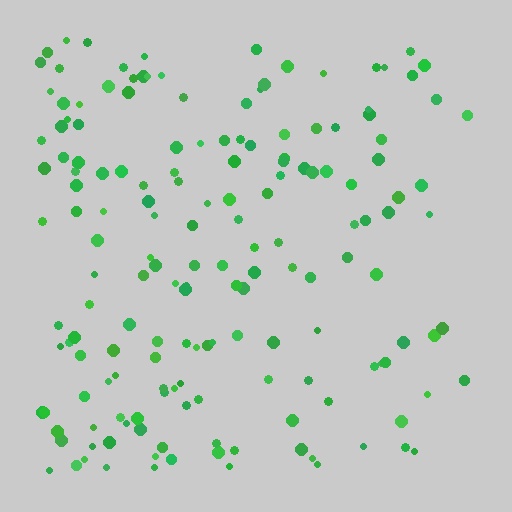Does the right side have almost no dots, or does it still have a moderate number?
Still a moderate number, just noticeably fewer than the left.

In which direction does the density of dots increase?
From right to left, with the left side densest.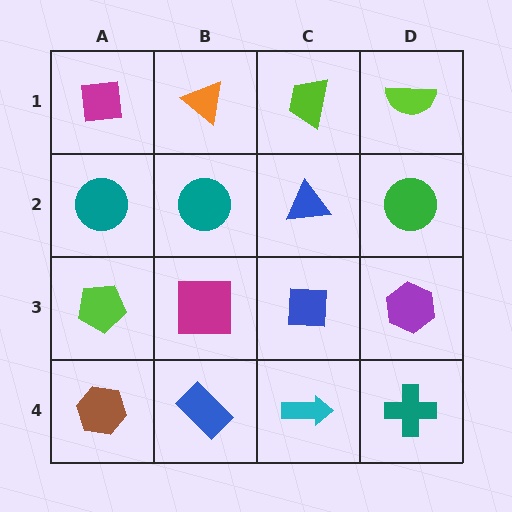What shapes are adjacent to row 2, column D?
A lime semicircle (row 1, column D), a purple hexagon (row 3, column D), a blue triangle (row 2, column C).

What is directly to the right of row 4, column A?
A blue rectangle.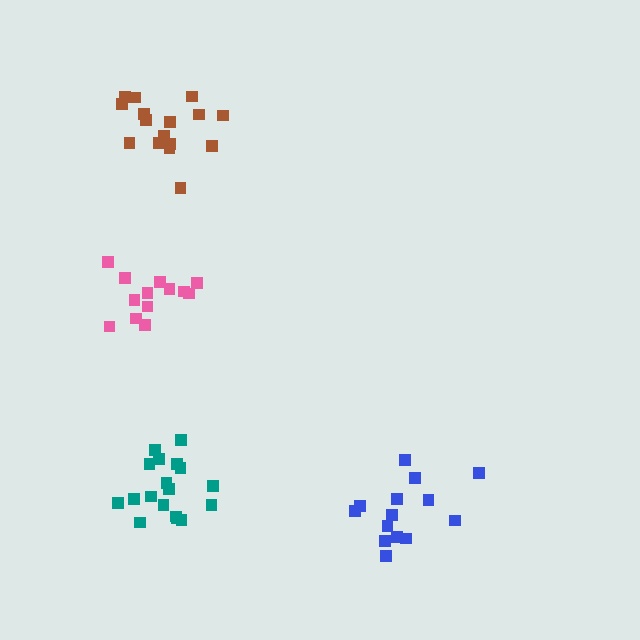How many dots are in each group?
Group 1: 16 dots, Group 2: 14 dots, Group 3: 13 dots, Group 4: 18 dots (61 total).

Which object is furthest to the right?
The blue cluster is rightmost.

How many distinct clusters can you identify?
There are 4 distinct clusters.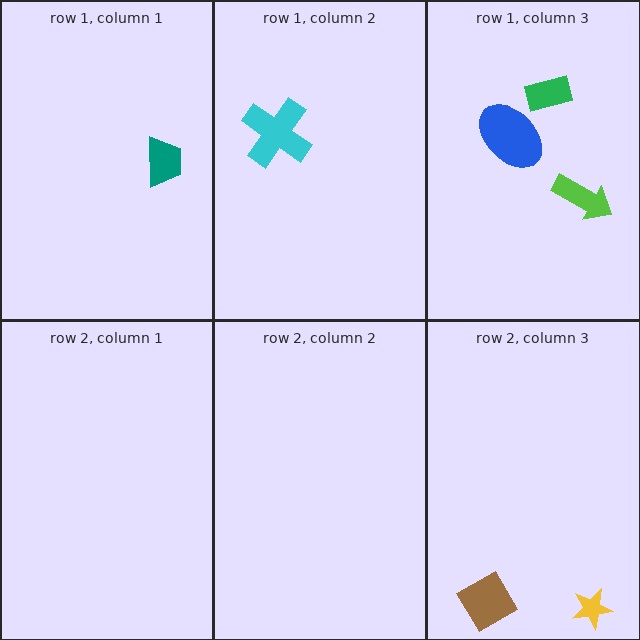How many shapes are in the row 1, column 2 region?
1.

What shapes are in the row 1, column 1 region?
The teal trapezoid.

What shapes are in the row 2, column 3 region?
The brown diamond, the yellow star.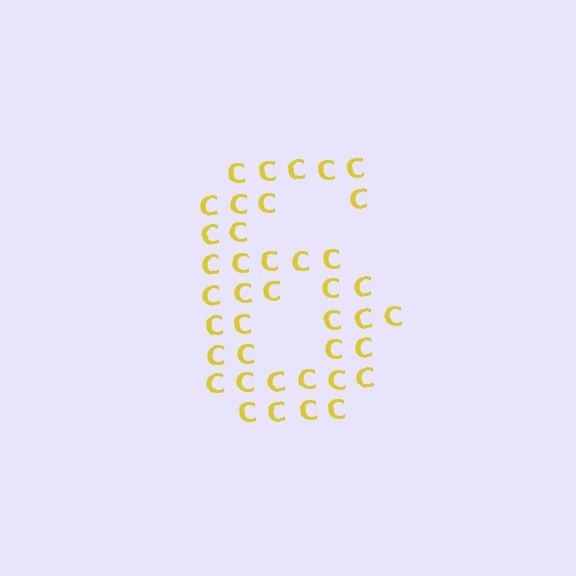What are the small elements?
The small elements are letter C's.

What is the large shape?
The large shape is the digit 6.